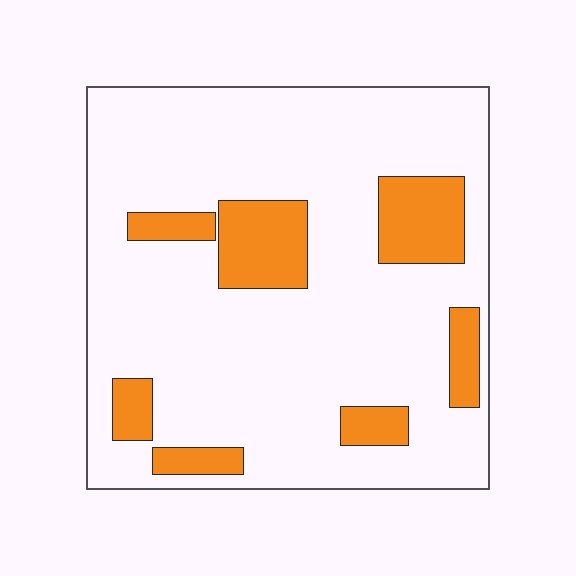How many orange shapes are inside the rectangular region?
7.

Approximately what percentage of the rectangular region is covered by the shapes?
Approximately 20%.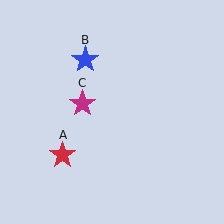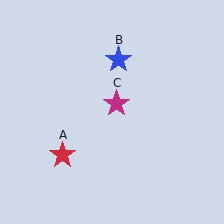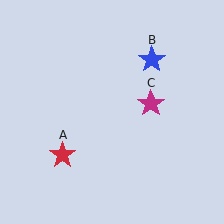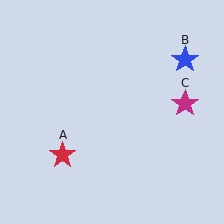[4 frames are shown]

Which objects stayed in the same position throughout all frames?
Red star (object A) remained stationary.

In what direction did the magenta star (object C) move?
The magenta star (object C) moved right.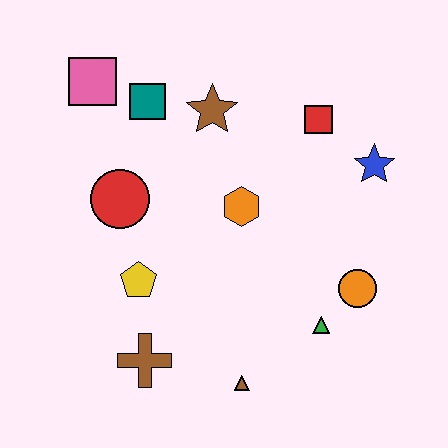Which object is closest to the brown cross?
The yellow pentagon is closest to the brown cross.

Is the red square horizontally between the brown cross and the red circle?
No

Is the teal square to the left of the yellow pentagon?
No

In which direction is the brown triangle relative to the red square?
The brown triangle is below the red square.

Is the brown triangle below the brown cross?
Yes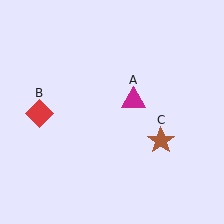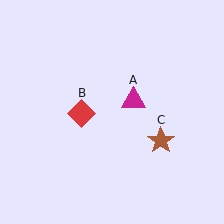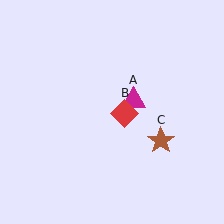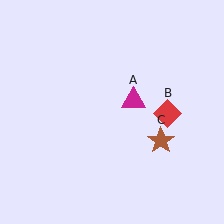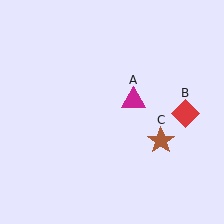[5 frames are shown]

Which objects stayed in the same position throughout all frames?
Magenta triangle (object A) and brown star (object C) remained stationary.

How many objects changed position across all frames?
1 object changed position: red diamond (object B).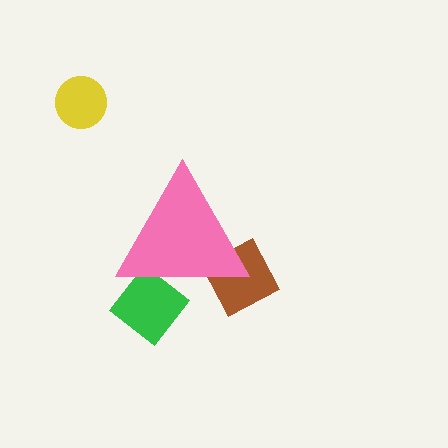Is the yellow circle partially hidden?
No, the yellow circle is fully visible.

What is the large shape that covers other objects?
A pink triangle.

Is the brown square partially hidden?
Yes, the brown square is partially hidden behind the pink triangle.